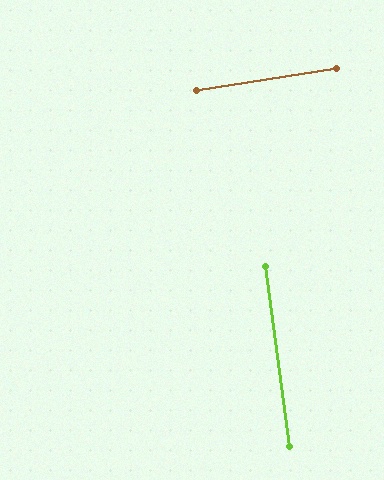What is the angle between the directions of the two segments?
Approximately 88 degrees.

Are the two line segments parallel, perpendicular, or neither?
Perpendicular — they meet at approximately 88°.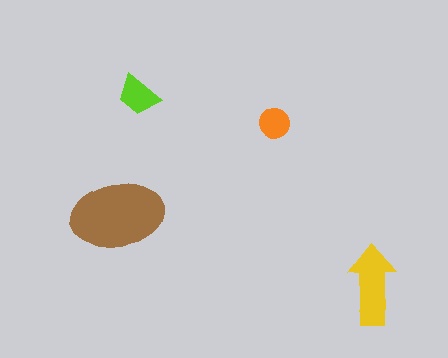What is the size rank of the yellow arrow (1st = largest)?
2nd.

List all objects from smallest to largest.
The orange circle, the lime trapezoid, the yellow arrow, the brown ellipse.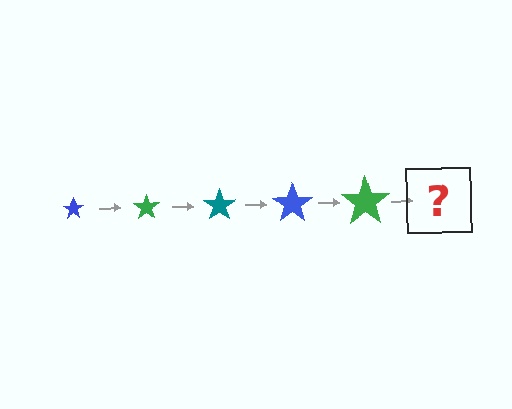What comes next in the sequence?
The next element should be a teal star, larger than the previous one.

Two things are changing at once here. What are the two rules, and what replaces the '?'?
The two rules are that the star grows larger each step and the color cycles through blue, green, and teal. The '?' should be a teal star, larger than the previous one.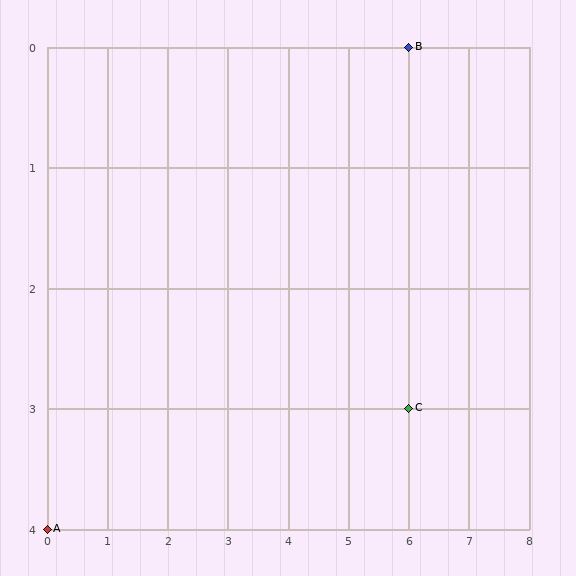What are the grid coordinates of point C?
Point C is at grid coordinates (6, 3).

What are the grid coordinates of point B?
Point B is at grid coordinates (6, 0).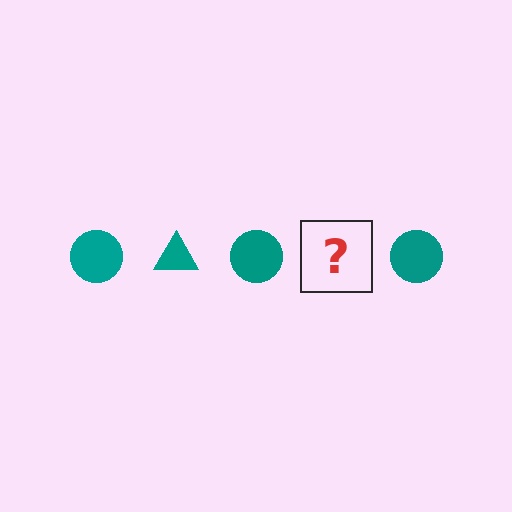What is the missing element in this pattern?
The missing element is a teal triangle.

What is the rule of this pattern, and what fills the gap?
The rule is that the pattern cycles through circle, triangle shapes in teal. The gap should be filled with a teal triangle.